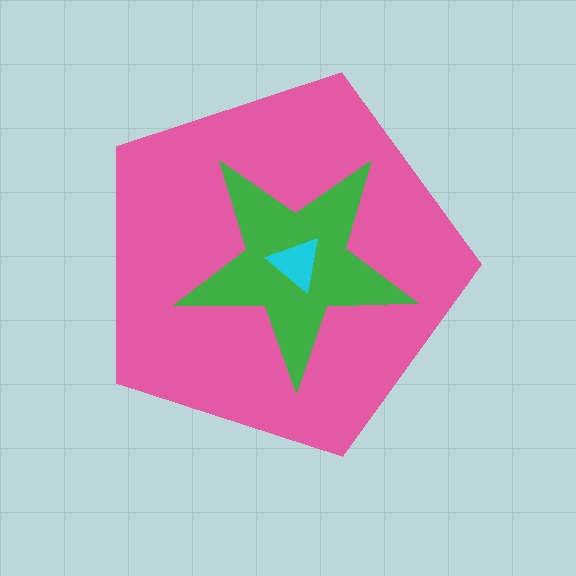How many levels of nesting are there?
3.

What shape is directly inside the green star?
The cyan triangle.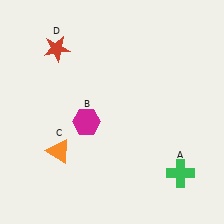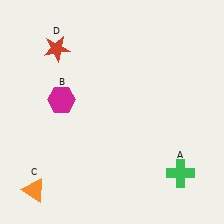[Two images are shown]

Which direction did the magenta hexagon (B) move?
The magenta hexagon (B) moved left.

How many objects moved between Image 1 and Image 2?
2 objects moved between the two images.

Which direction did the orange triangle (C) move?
The orange triangle (C) moved down.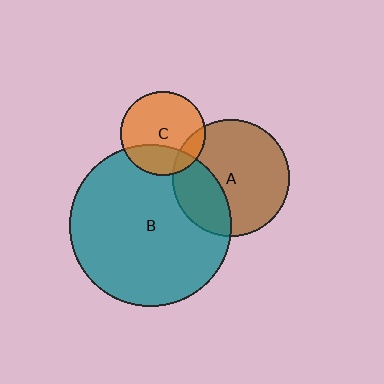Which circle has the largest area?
Circle B (teal).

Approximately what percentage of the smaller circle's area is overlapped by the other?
Approximately 30%.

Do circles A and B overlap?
Yes.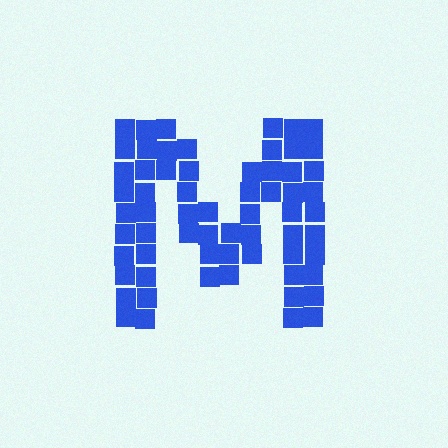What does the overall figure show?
The overall figure shows the letter M.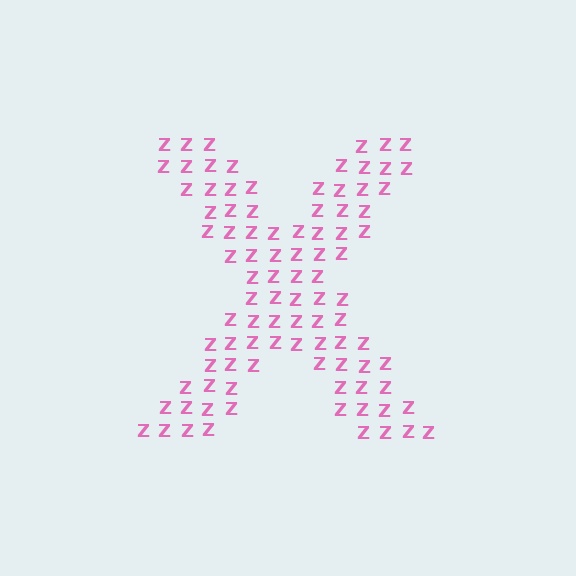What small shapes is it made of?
It is made of small letter Z's.